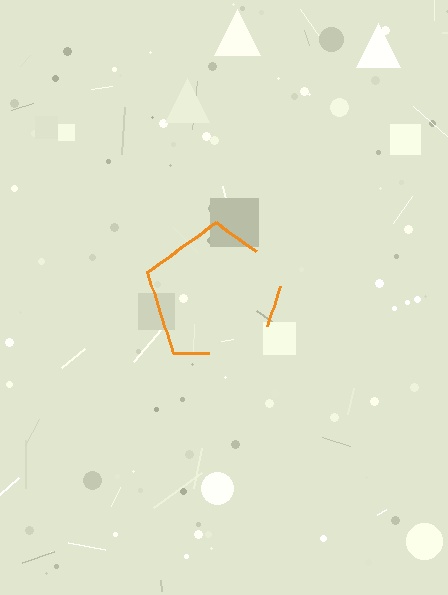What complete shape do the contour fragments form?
The contour fragments form a pentagon.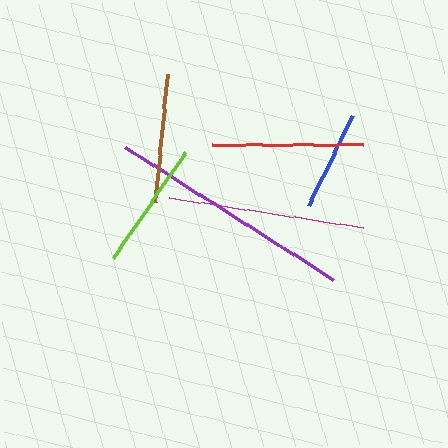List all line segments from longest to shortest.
From longest to shortest: purple, magenta, red, brown, lime, blue.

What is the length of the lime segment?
The lime segment is approximately 128 pixels long.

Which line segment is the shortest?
The blue line is the shortest at approximately 101 pixels.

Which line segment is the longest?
The purple line is the longest at approximately 247 pixels.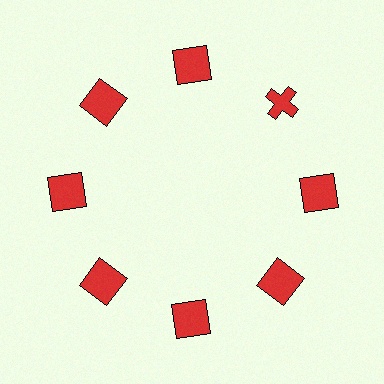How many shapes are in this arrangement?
There are 8 shapes arranged in a ring pattern.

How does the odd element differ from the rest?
It has a different shape: cross instead of square.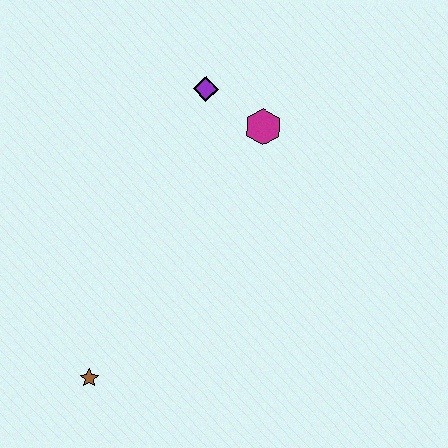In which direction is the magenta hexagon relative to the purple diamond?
The magenta hexagon is to the right of the purple diamond.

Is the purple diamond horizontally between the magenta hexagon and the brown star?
Yes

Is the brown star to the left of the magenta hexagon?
Yes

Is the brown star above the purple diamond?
No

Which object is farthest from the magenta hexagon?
The brown star is farthest from the magenta hexagon.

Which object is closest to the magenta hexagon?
The purple diamond is closest to the magenta hexagon.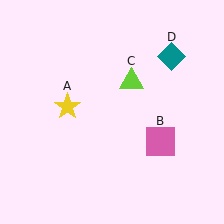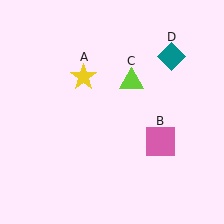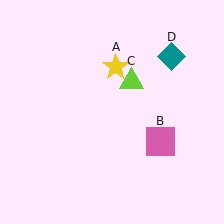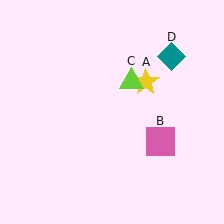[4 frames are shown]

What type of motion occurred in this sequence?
The yellow star (object A) rotated clockwise around the center of the scene.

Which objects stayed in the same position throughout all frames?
Pink square (object B) and lime triangle (object C) and teal diamond (object D) remained stationary.